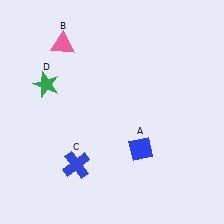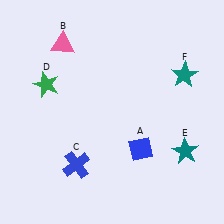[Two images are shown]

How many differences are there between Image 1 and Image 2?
There are 2 differences between the two images.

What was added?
A teal star (E), a teal star (F) were added in Image 2.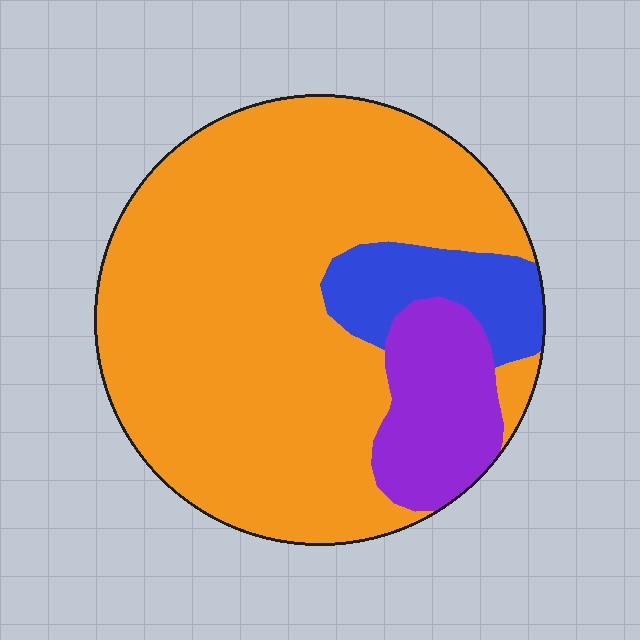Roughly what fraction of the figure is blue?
Blue covers 11% of the figure.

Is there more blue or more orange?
Orange.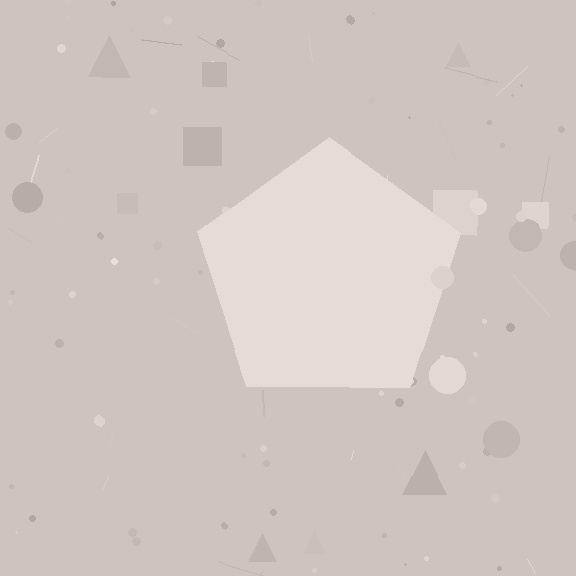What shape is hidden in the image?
A pentagon is hidden in the image.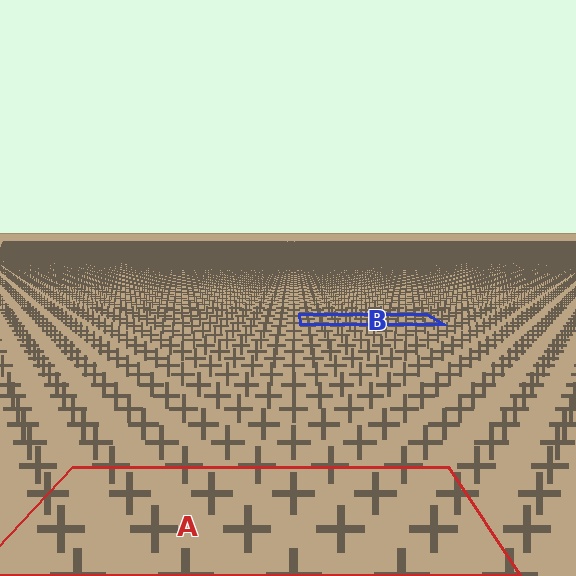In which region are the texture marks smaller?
The texture marks are smaller in region B, because it is farther away.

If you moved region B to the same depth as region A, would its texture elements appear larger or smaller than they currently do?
They would appear larger. At a closer depth, the same texture elements are projected at a bigger on-screen size.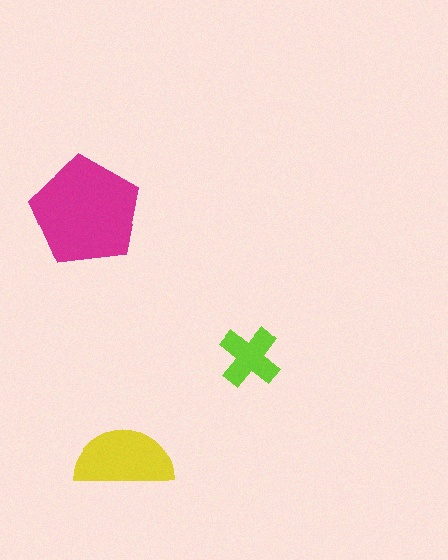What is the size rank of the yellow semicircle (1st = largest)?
2nd.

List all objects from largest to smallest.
The magenta pentagon, the yellow semicircle, the lime cross.